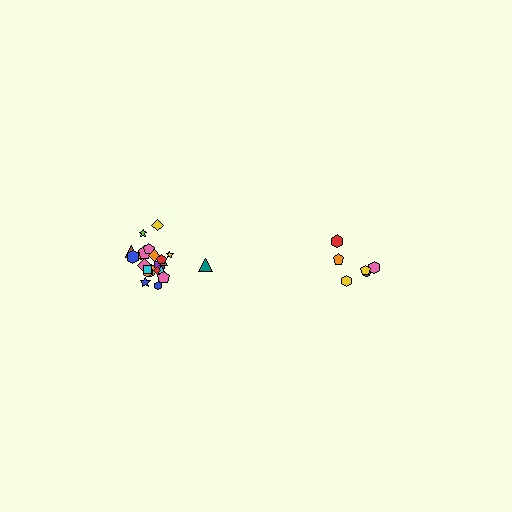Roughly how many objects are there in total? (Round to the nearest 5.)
Roughly 30 objects in total.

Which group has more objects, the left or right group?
The left group.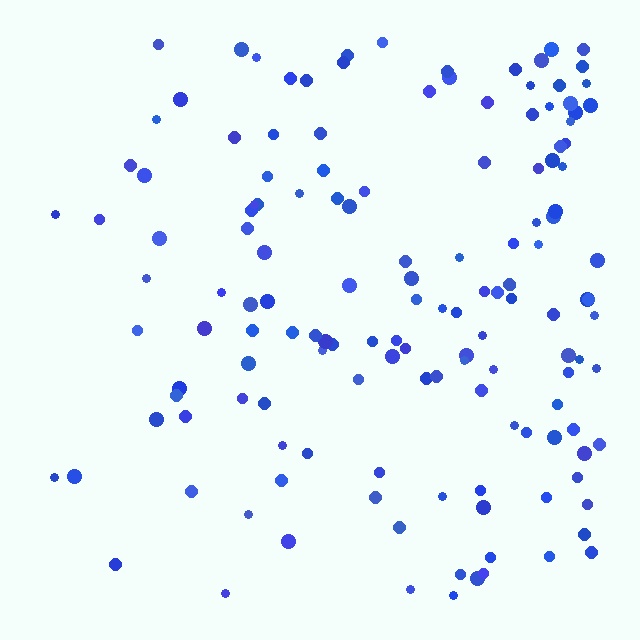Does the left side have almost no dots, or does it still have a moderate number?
Still a moderate number, just noticeably fewer than the right.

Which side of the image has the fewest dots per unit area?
The left.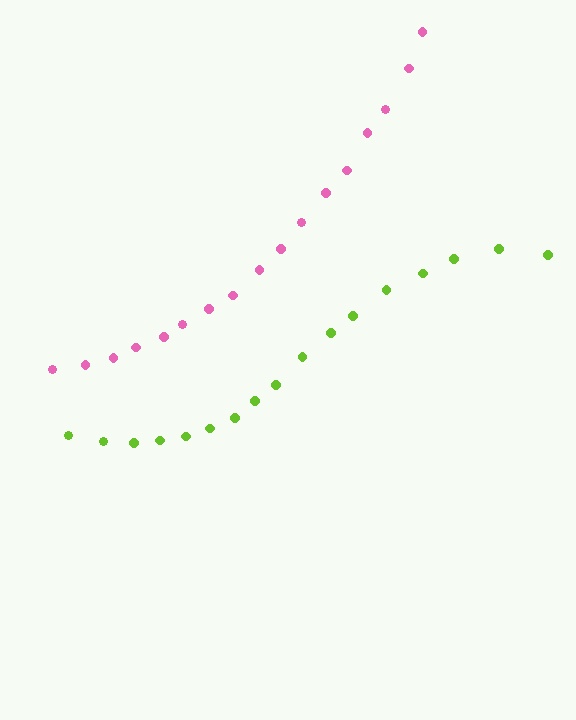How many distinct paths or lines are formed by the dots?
There are 2 distinct paths.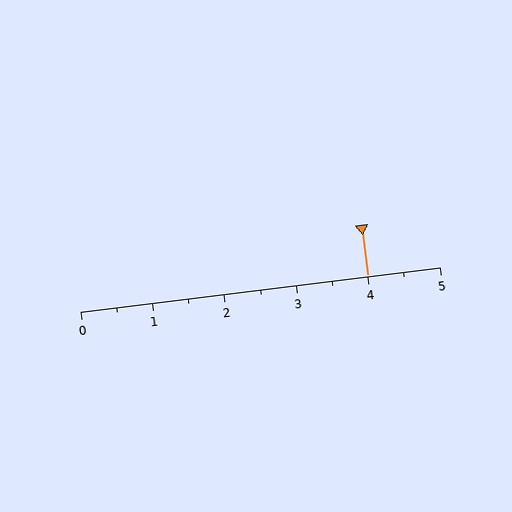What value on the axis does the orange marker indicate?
The marker indicates approximately 4.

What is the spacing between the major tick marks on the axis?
The major ticks are spaced 1 apart.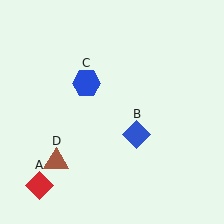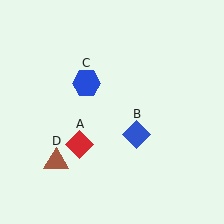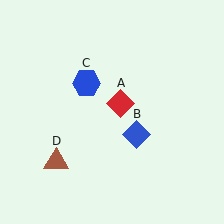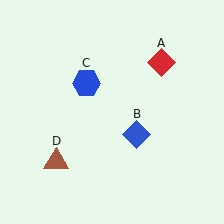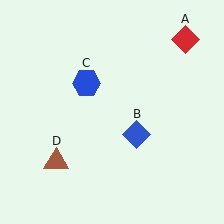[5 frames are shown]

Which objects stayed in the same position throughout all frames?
Blue diamond (object B) and blue hexagon (object C) and brown triangle (object D) remained stationary.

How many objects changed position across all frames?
1 object changed position: red diamond (object A).